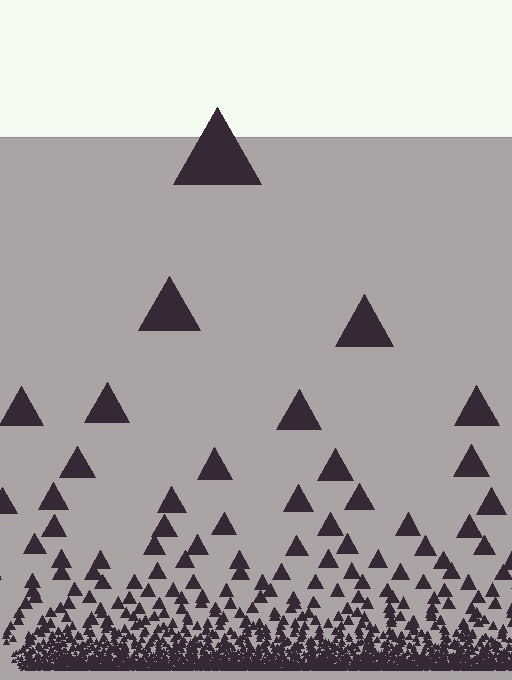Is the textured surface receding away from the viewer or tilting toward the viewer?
The surface appears to tilt toward the viewer. Texture elements get larger and sparser toward the top.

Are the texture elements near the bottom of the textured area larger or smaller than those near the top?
Smaller. The gradient is inverted — elements near the bottom are smaller and denser.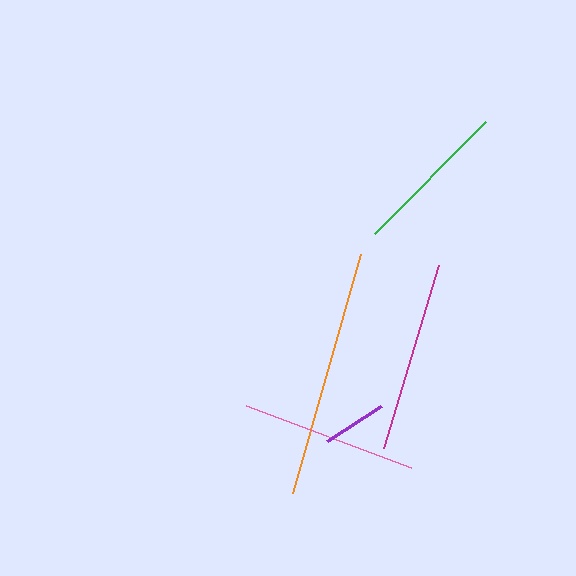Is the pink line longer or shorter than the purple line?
The pink line is longer than the purple line.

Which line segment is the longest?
The orange line is the longest at approximately 249 pixels.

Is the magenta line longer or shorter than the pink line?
The magenta line is longer than the pink line.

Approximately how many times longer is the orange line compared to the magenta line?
The orange line is approximately 1.3 times the length of the magenta line.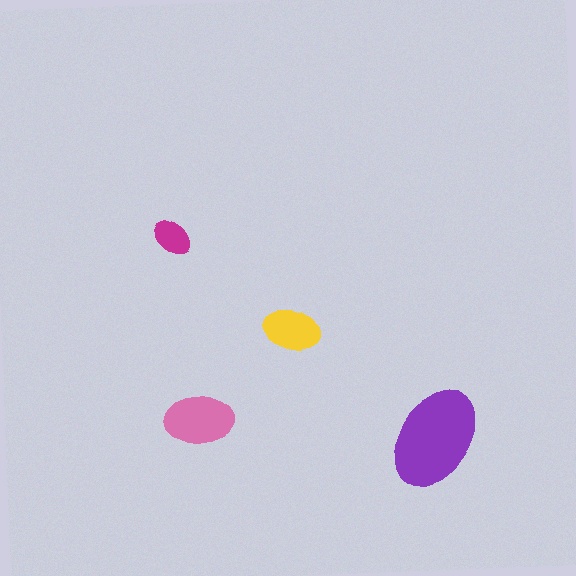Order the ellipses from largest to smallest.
the purple one, the pink one, the yellow one, the magenta one.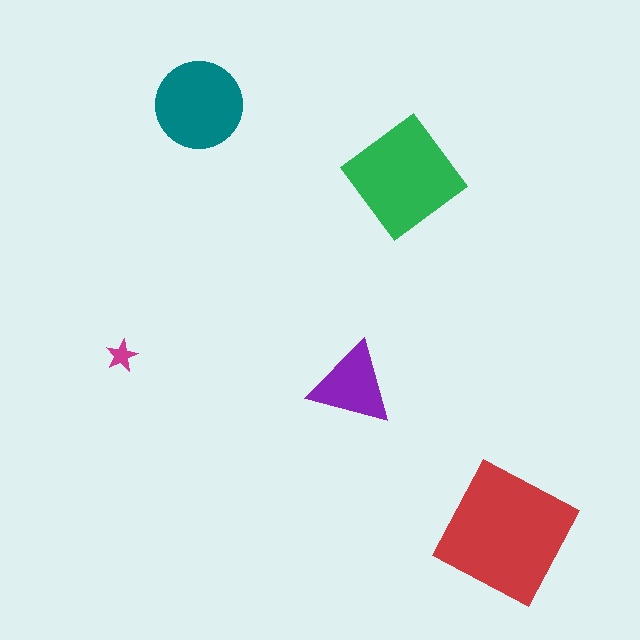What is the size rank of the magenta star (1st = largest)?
5th.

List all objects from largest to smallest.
The red square, the green diamond, the teal circle, the purple triangle, the magenta star.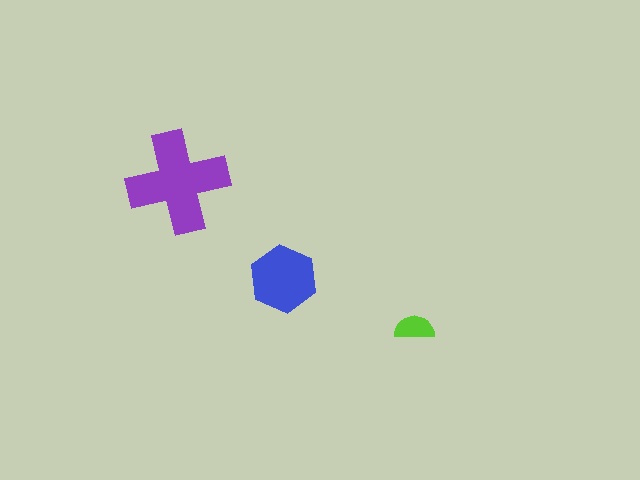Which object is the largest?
The purple cross.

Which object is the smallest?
The lime semicircle.